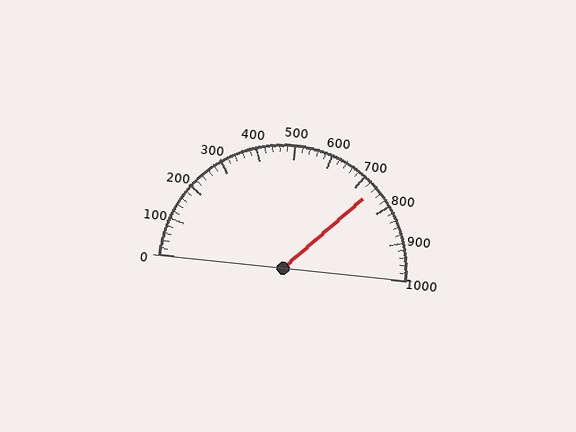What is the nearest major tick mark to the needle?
The nearest major tick mark is 700.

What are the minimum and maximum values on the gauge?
The gauge ranges from 0 to 1000.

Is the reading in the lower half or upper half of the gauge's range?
The reading is in the upper half of the range (0 to 1000).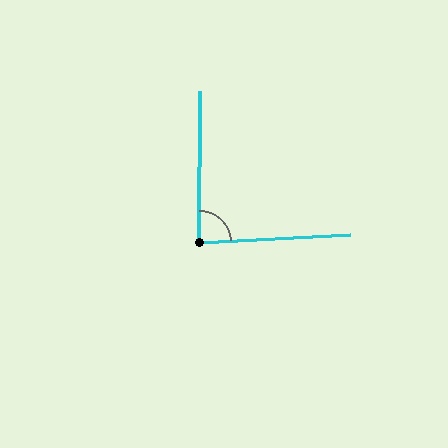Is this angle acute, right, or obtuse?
It is approximately a right angle.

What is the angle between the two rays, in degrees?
Approximately 86 degrees.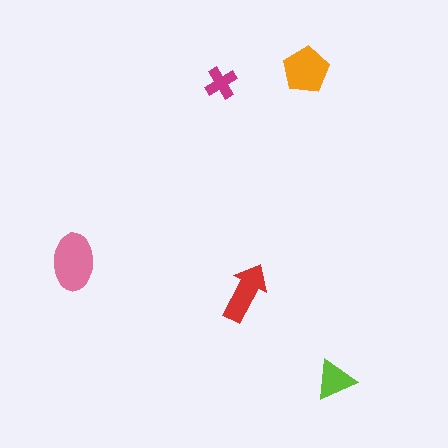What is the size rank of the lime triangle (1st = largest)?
4th.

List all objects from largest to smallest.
The pink ellipse, the orange pentagon, the red arrow, the lime triangle, the magenta cross.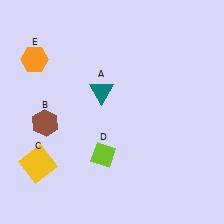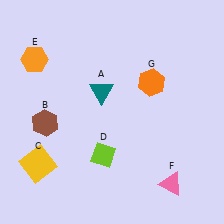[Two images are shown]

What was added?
A pink triangle (F), an orange hexagon (G) were added in Image 2.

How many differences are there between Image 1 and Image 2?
There are 2 differences between the two images.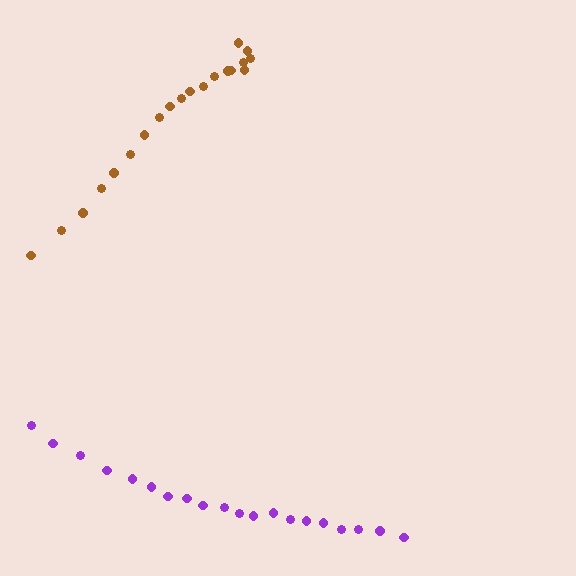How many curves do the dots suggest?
There are 2 distinct paths.